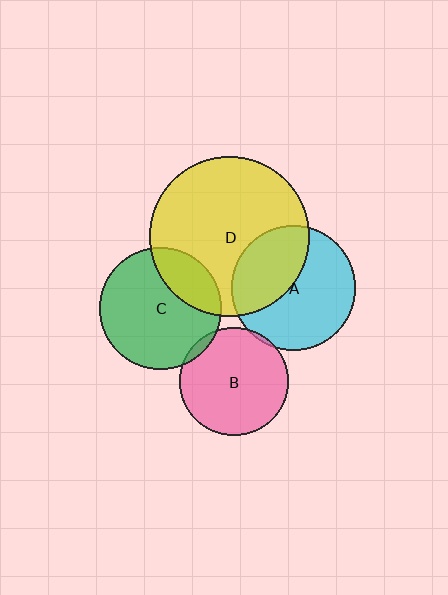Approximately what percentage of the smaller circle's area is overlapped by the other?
Approximately 5%.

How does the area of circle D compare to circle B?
Approximately 2.2 times.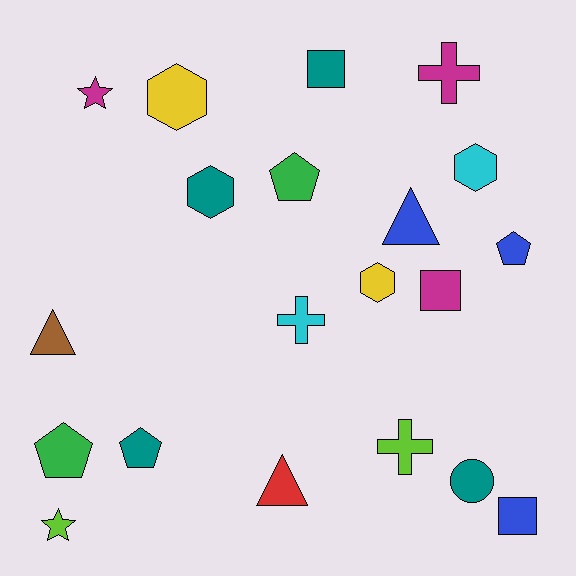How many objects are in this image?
There are 20 objects.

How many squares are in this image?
There are 3 squares.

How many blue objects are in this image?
There are 3 blue objects.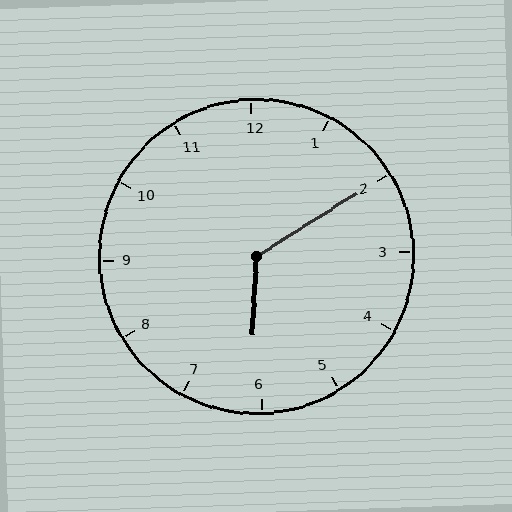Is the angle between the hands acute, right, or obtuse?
It is obtuse.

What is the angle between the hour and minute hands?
Approximately 125 degrees.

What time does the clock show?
6:10.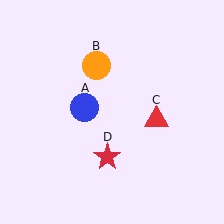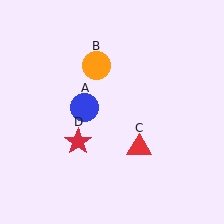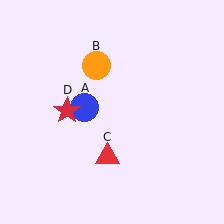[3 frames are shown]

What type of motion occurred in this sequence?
The red triangle (object C), red star (object D) rotated clockwise around the center of the scene.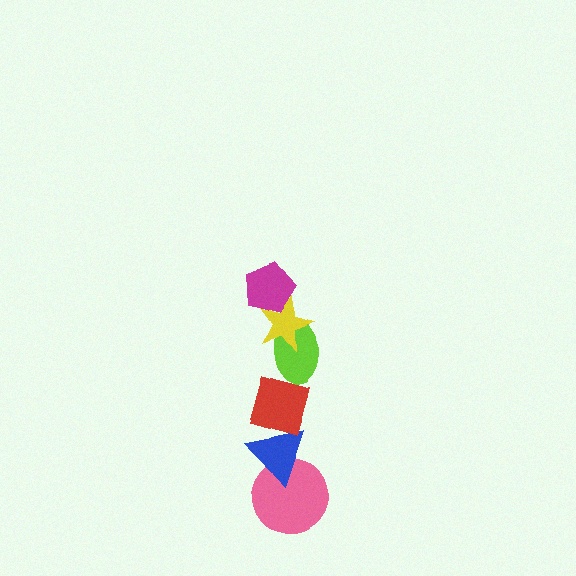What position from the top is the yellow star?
The yellow star is 2nd from the top.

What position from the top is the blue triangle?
The blue triangle is 5th from the top.